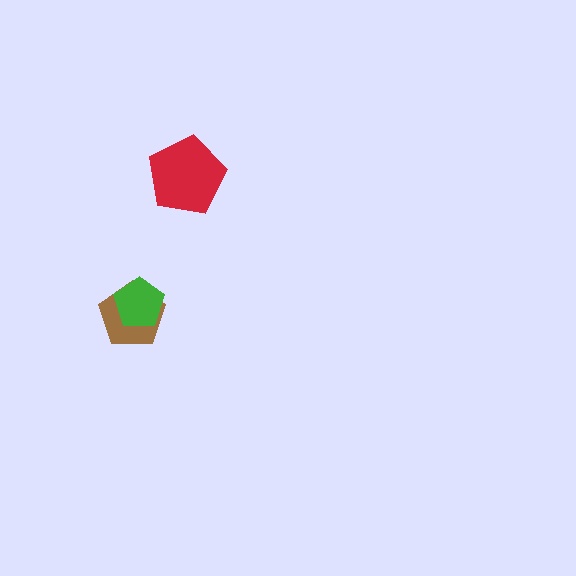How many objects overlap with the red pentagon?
0 objects overlap with the red pentagon.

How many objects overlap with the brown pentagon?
1 object overlaps with the brown pentagon.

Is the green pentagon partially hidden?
No, no other shape covers it.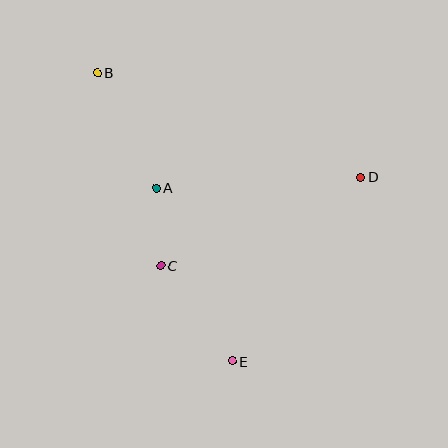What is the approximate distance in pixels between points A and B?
The distance between A and B is approximately 130 pixels.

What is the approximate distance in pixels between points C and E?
The distance between C and E is approximately 119 pixels.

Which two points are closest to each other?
Points A and C are closest to each other.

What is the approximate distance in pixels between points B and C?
The distance between B and C is approximately 203 pixels.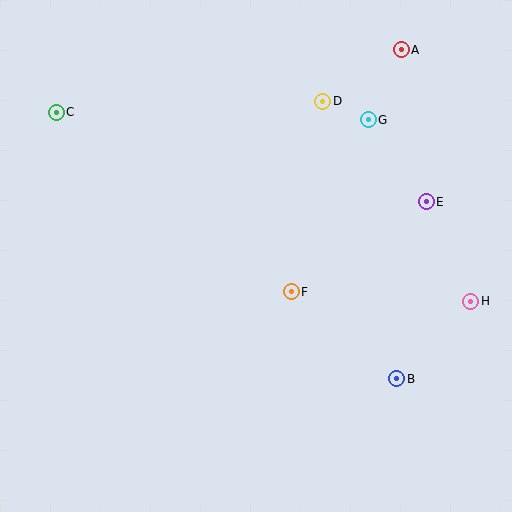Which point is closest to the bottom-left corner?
Point F is closest to the bottom-left corner.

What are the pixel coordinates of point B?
Point B is at (397, 379).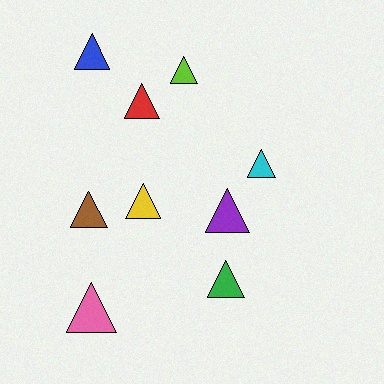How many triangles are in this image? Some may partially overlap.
There are 9 triangles.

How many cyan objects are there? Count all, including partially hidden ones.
There is 1 cyan object.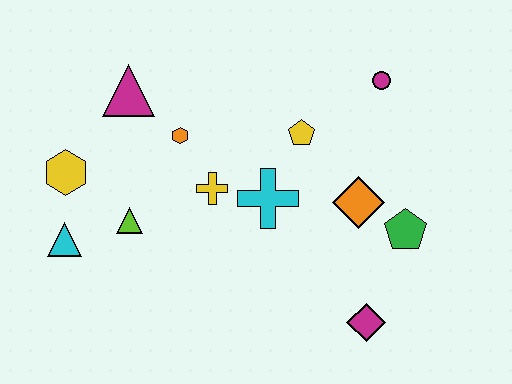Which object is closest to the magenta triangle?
The orange hexagon is closest to the magenta triangle.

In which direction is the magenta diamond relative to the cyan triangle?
The magenta diamond is to the right of the cyan triangle.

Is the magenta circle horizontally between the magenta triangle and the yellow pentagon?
No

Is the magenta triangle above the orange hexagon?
Yes